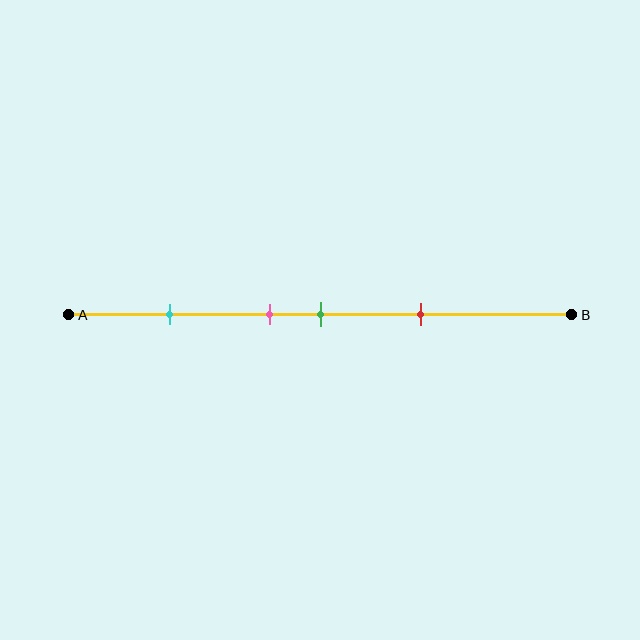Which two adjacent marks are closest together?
The pink and green marks are the closest adjacent pair.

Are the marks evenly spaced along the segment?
No, the marks are not evenly spaced.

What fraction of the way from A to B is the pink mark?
The pink mark is approximately 40% (0.4) of the way from A to B.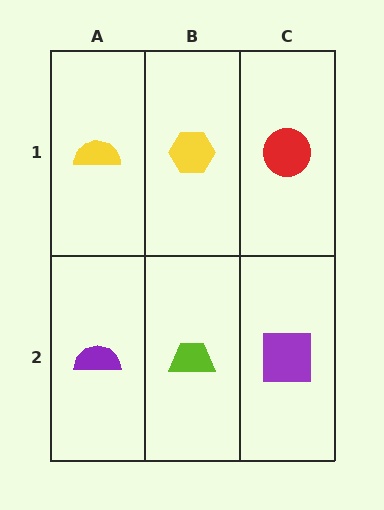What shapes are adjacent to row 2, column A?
A yellow semicircle (row 1, column A), a lime trapezoid (row 2, column B).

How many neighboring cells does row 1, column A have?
2.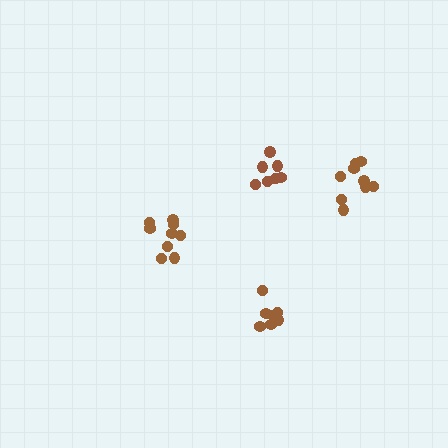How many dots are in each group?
Group 1: 9 dots, Group 2: 9 dots, Group 3: 7 dots, Group 4: 7 dots (32 total).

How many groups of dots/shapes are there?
There are 4 groups.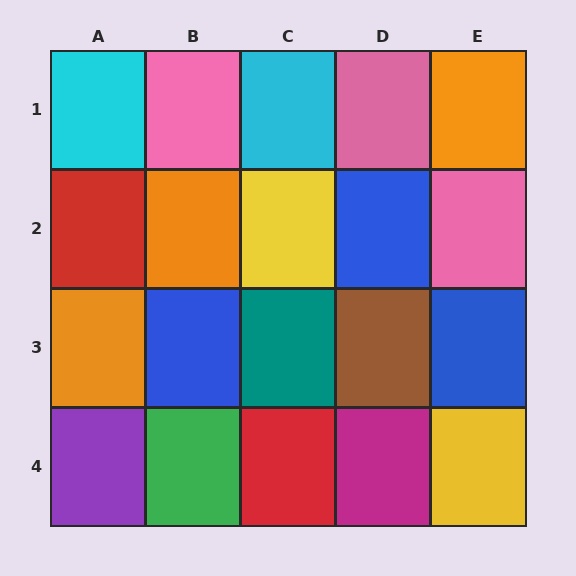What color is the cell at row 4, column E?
Yellow.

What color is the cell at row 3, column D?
Brown.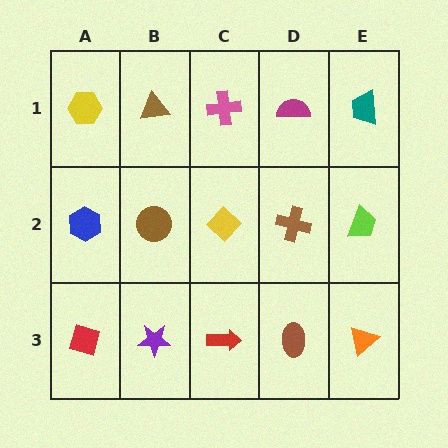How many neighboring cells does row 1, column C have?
3.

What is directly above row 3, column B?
A brown circle.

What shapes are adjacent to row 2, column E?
A teal trapezoid (row 1, column E), an orange triangle (row 3, column E), a brown cross (row 2, column D).